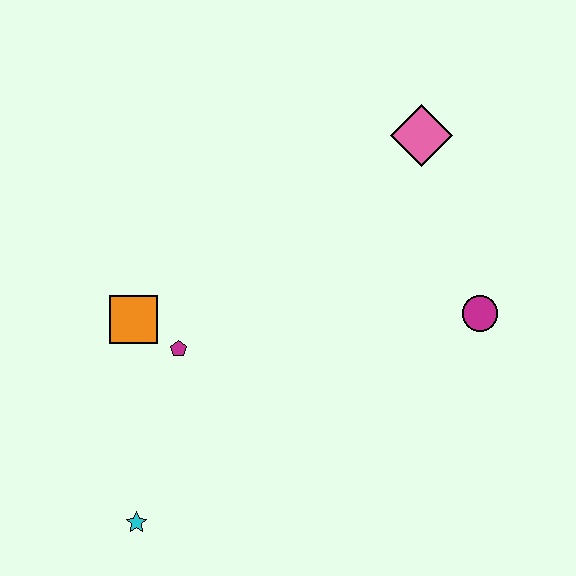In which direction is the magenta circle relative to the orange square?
The magenta circle is to the right of the orange square.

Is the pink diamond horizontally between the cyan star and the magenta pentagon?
No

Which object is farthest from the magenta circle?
The cyan star is farthest from the magenta circle.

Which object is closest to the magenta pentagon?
The orange square is closest to the magenta pentagon.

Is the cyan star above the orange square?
No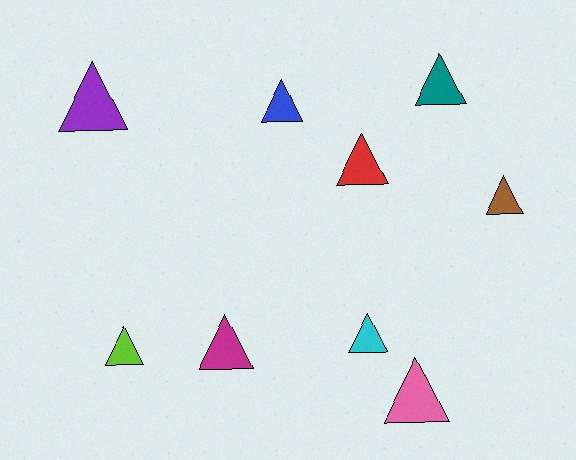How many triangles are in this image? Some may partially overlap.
There are 9 triangles.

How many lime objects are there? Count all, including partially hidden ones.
There is 1 lime object.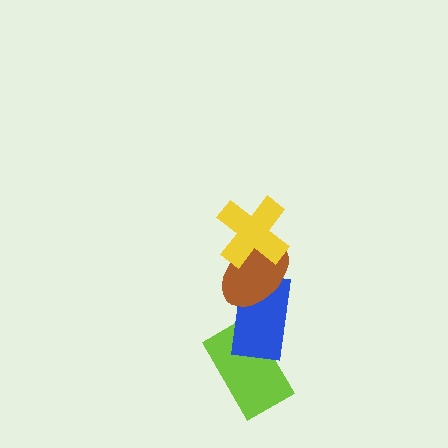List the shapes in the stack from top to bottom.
From top to bottom: the yellow cross, the brown ellipse, the blue rectangle, the lime rectangle.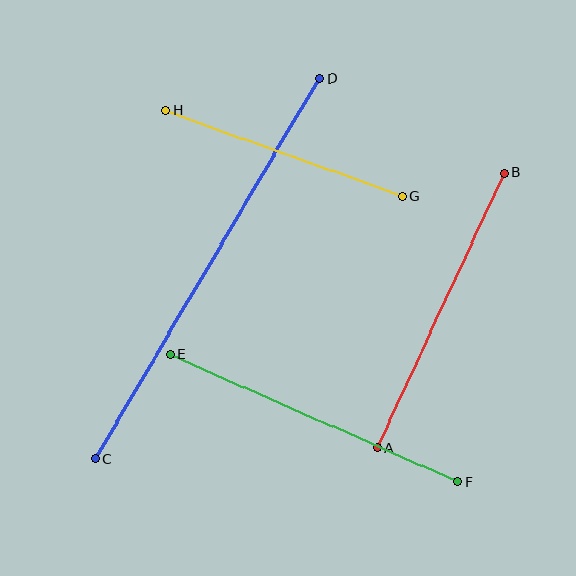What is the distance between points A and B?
The distance is approximately 303 pixels.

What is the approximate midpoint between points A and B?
The midpoint is at approximately (441, 310) pixels.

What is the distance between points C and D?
The distance is approximately 442 pixels.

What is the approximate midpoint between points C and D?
The midpoint is at approximately (207, 269) pixels.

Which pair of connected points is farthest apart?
Points C and D are farthest apart.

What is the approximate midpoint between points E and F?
The midpoint is at approximately (314, 418) pixels.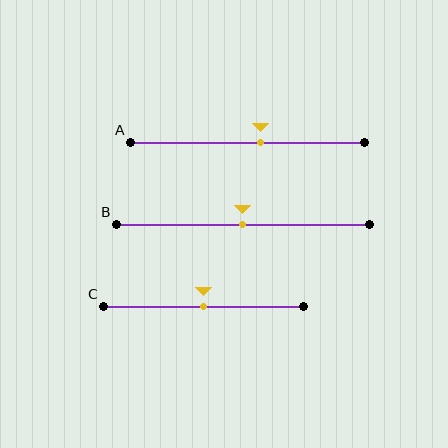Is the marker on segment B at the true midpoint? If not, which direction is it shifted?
Yes, the marker on segment B is at the true midpoint.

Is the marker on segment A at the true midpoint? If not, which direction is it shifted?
No, the marker on segment A is shifted to the right by about 6% of the segment length.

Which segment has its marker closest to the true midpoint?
Segment B has its marker closest to the true midpoint.